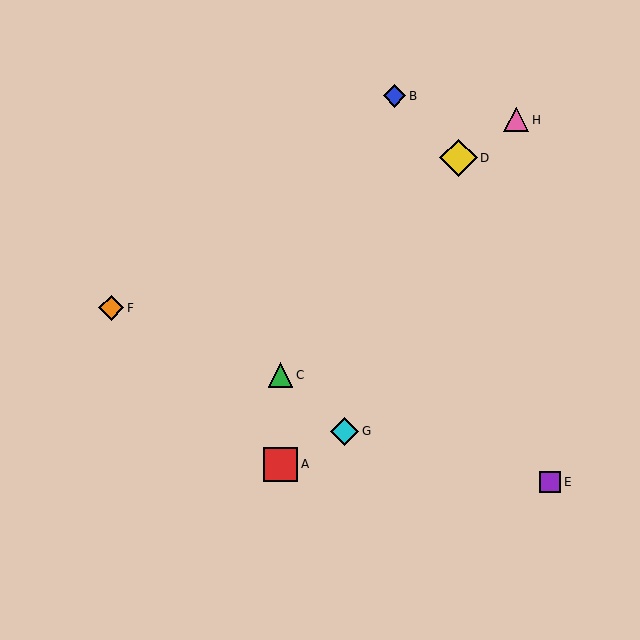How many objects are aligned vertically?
2 objects (A, C) are aligned vertically.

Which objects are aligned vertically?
Objects A, C are aligned vertically.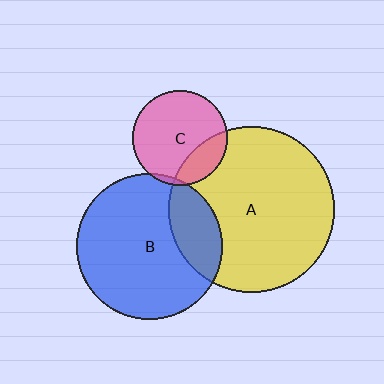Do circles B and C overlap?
Yes.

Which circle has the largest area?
Circle A (yellow).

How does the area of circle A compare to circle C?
Approximately 3.1 times.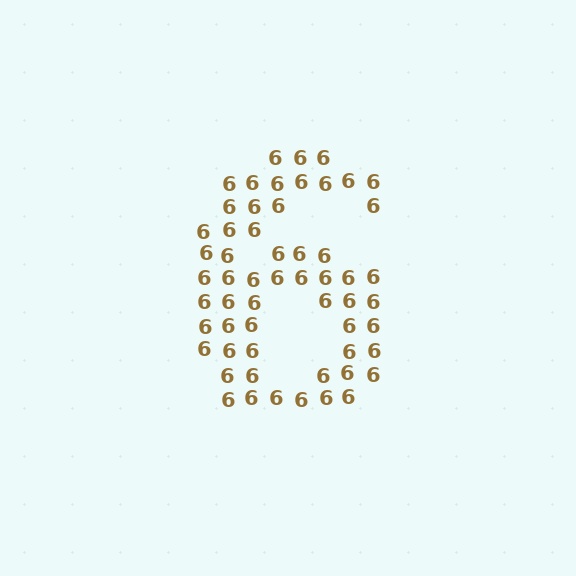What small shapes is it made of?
It is made of small digit 6's.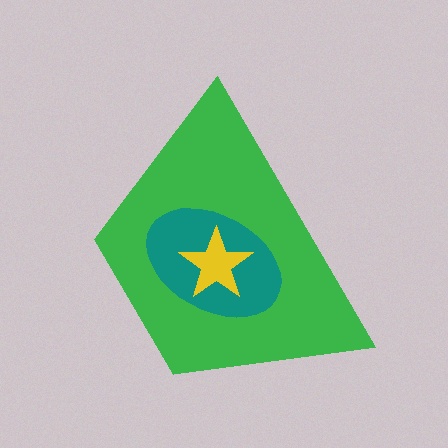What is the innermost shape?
The yellow star.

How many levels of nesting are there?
3.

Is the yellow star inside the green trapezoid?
Yes.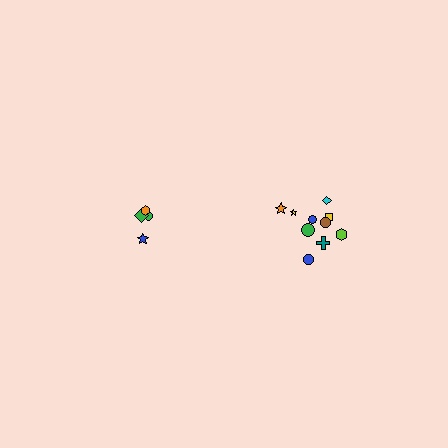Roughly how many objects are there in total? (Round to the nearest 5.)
Roughly 15 objects in total.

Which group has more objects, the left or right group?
The right group.